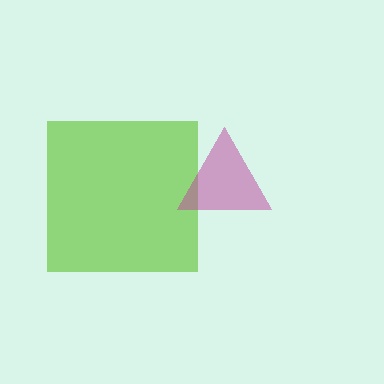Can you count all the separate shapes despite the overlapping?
Yes, there are 2 separate shapes.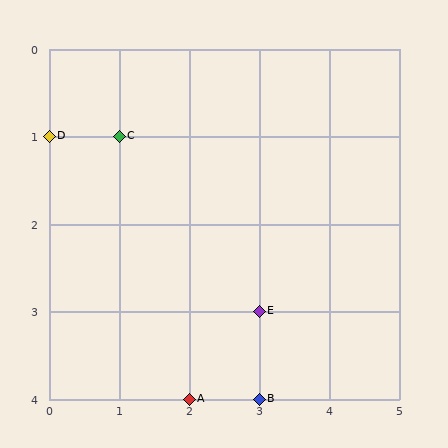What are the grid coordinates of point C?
Point C is at grid coordinates (1, 1).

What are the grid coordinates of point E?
Point E is at grid coordinates (3, 3).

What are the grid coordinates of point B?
Point B is at grid coordinates (3, 4).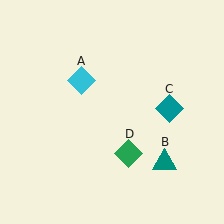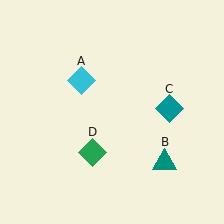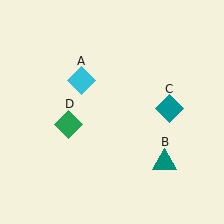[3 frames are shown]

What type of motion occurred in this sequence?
The green diamond (object D) rotated clockwise around the center of the scene.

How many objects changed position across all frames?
1 object changed position: green diamond (object D).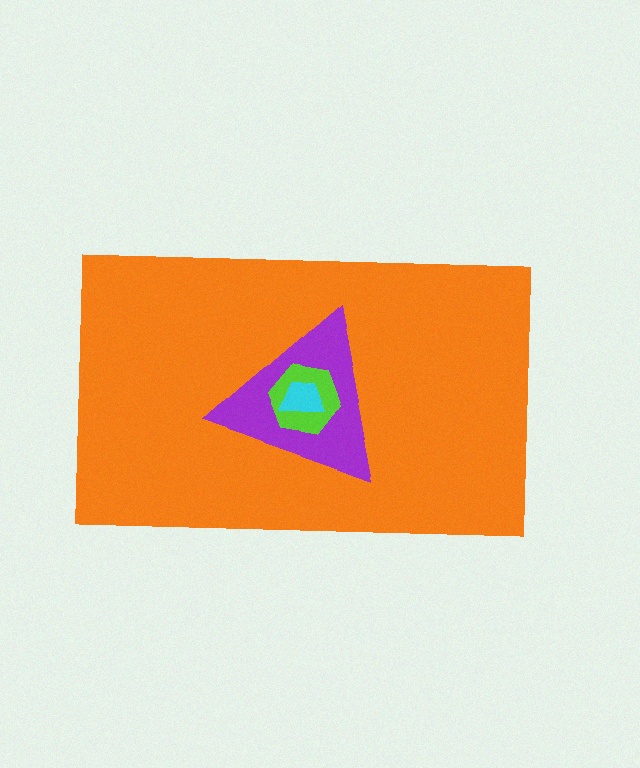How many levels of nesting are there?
4.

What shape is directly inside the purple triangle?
The lime hexagon.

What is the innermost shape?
The cyan trapezoid.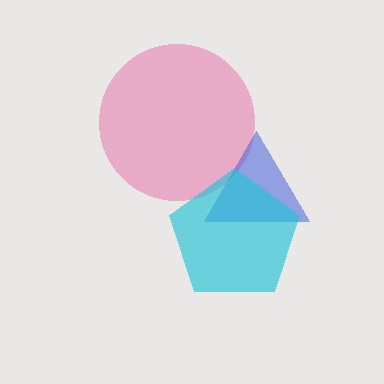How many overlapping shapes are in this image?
There are 3 overlapping shapes in the image.